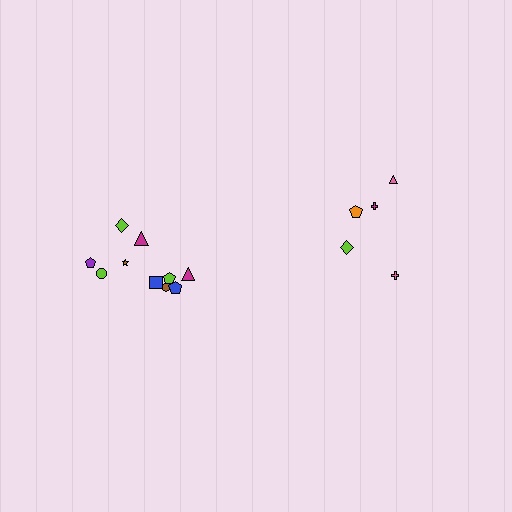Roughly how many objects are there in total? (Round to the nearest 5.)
Roughly 15 objects in total.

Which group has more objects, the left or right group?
The left group.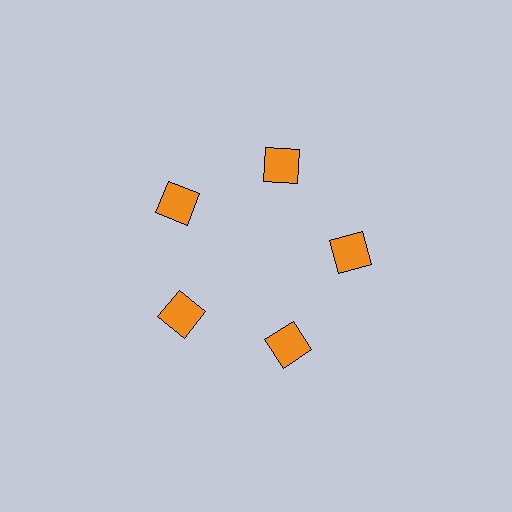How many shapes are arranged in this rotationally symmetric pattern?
There are 5 shapes, arranged in 5 groups of 1.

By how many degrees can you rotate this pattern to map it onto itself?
The pattern maps onto itself every 72 degrees of rotation.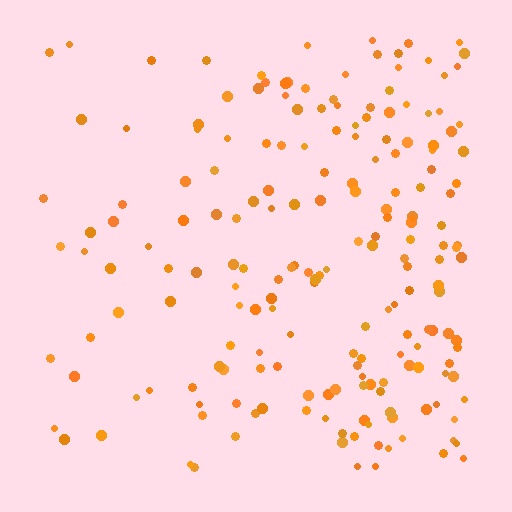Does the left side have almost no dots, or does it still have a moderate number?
Still a moderate number, just noticeably fewer than the right.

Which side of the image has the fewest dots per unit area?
The left.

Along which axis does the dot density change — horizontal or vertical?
Horizontal.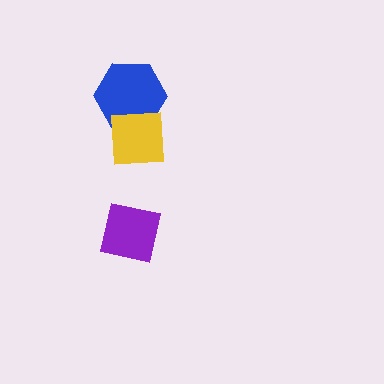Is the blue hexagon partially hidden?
Yes, it is partially covered by another shape.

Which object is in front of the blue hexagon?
The yellow square is in front of the blue hexagon.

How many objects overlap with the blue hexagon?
1 object overlaps with the blue hexagon.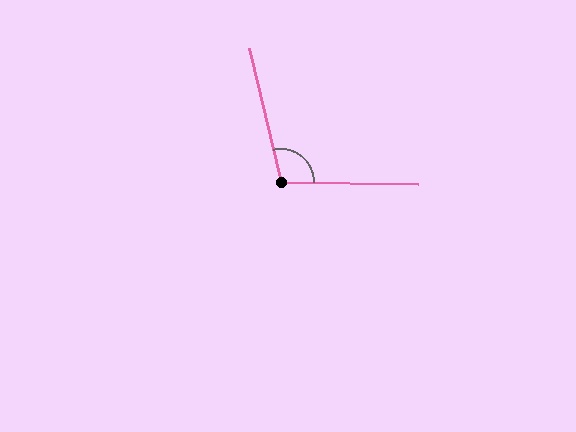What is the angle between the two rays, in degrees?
Approximately 104 degrees.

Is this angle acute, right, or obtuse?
It is obtuse.